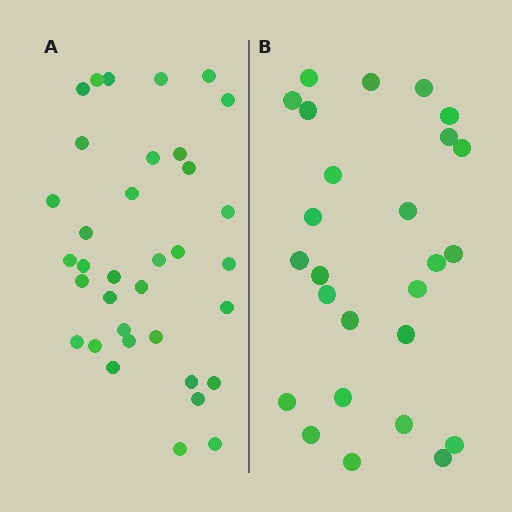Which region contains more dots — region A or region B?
Region A (the left region) has more dots.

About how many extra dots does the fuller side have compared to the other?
Region A has roughly 8 or so more dots than region B.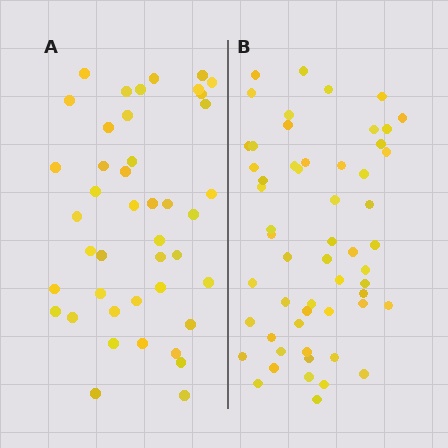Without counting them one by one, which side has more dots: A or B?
Region B (the right region) has more dots.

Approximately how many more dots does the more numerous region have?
Region B has approximately 15 more dots than region A.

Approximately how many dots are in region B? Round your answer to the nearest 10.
About 60 dots. (The exact count is 56, which rounds to 60.)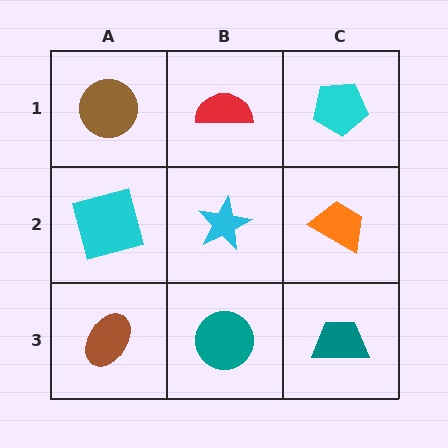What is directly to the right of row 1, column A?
A red semicircle.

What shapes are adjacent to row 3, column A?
A cyan square (row 2, column A), a teal circle (row 3, column B).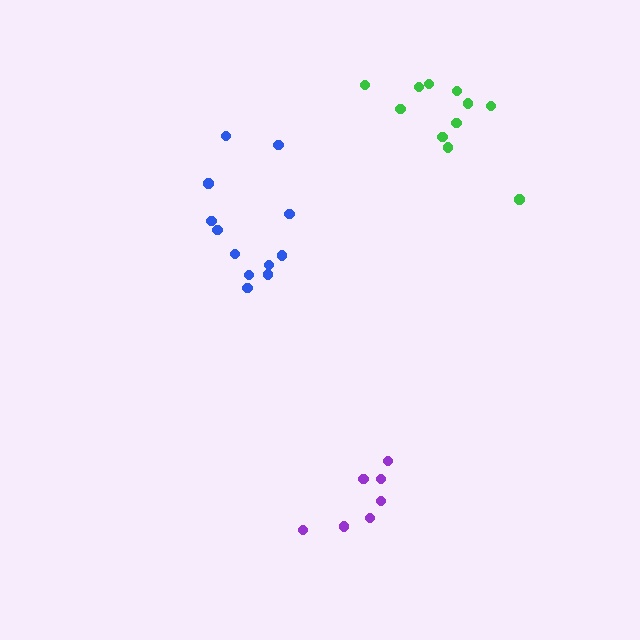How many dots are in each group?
Group 1: 7 dots, Group 2: 12 dots, Group 3: 11 dots (30 total).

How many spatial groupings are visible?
There are 3 spatial groupings.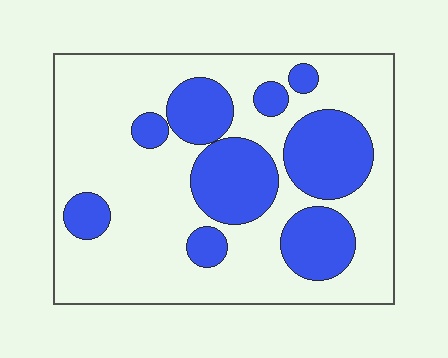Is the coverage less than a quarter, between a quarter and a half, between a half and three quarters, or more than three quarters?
Between a quarter and a half.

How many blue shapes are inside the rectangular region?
9.